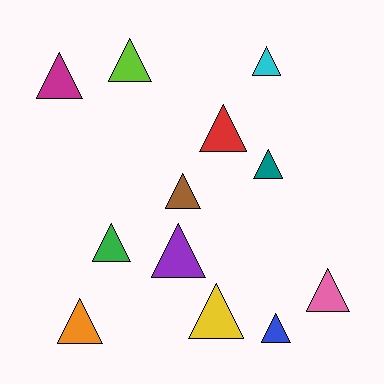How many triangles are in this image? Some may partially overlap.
There are 12 triangles.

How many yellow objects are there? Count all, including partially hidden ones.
There is 1 yellow object.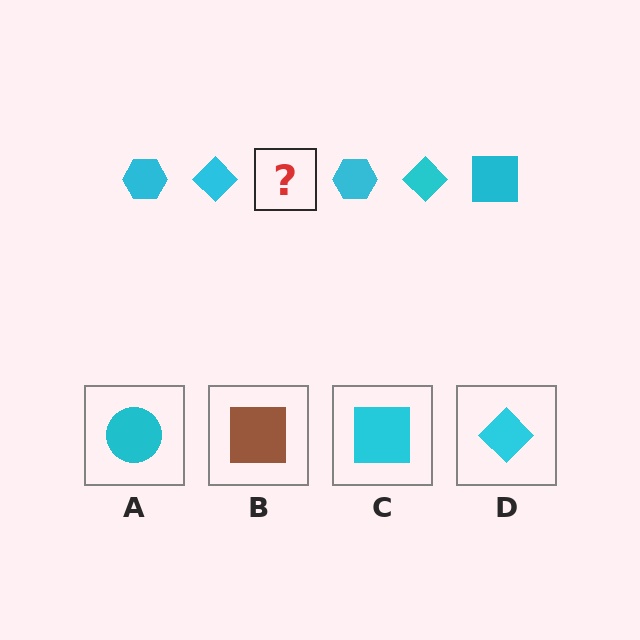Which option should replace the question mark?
Option C.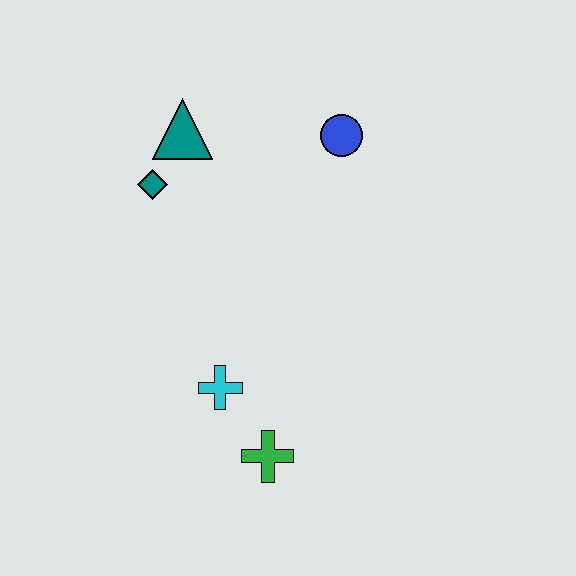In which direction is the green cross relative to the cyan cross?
The green cross is below the cyan cross.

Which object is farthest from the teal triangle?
The green cross is farthest from the teal triangle.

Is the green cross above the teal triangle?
No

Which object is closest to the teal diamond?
The teal triangle is closest to the teal diamond.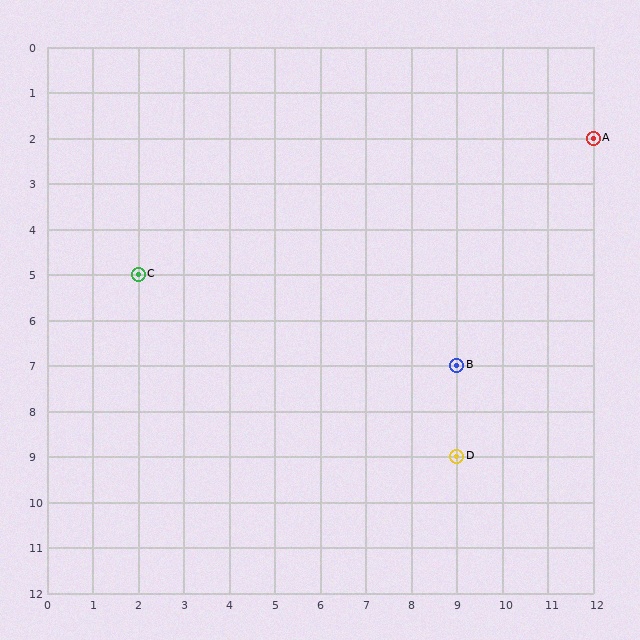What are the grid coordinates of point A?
Point A is at grid coordinates (12, 2).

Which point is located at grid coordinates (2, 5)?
Point C is at (2, 5).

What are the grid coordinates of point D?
Point D is at grid coordinates (9, 9).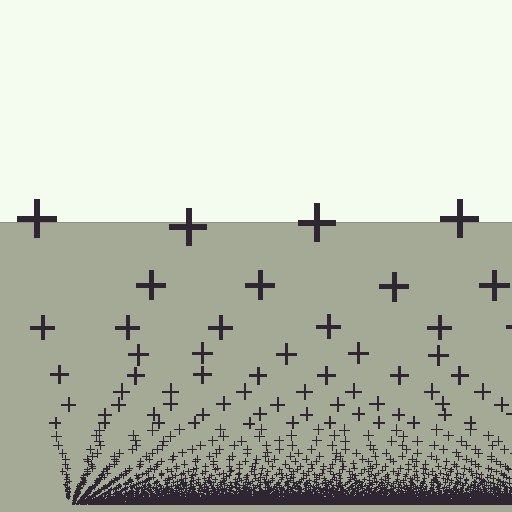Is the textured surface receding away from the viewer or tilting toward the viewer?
The surface appears to tilt toward the viewer. Texture elements get larger and sparser toward the top.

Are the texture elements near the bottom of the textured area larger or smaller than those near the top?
Smaller. The gradient is inverted — elements near the bottom are smaller and denser.